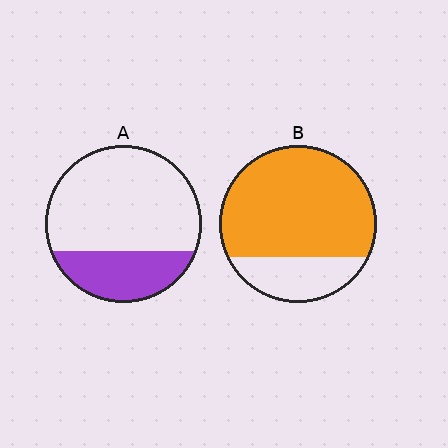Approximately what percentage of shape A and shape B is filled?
A is approximately 30% and B is approximately 75%.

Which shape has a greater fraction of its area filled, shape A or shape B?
Shape B.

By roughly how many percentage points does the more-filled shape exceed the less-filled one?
By roughly 45 percentage points (B over A).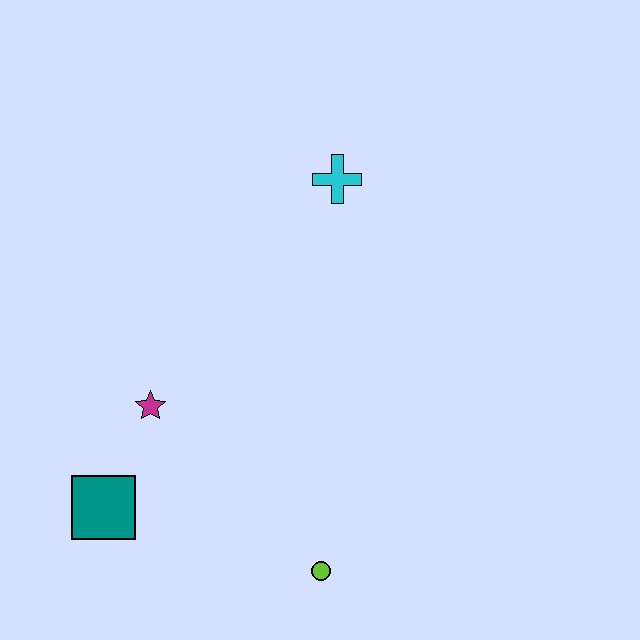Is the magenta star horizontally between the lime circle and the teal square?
Yes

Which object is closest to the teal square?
The magenta star is closest to the teal square.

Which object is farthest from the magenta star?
The cyan cross is farthest from the magenta star.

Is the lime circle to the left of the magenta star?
No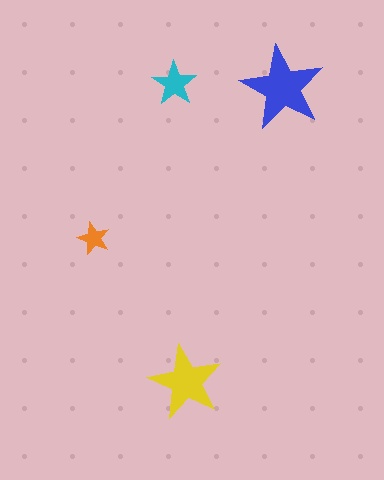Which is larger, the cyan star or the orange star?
The cyan one.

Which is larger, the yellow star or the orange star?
The yellow one.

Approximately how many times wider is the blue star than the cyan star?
About 2 times wider.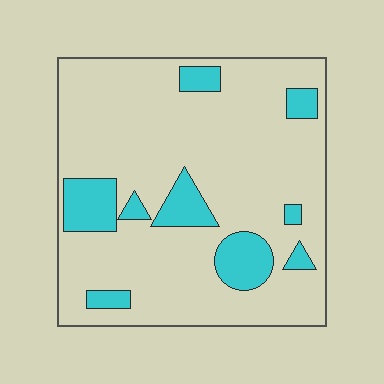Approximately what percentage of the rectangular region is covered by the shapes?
Approximately 15%.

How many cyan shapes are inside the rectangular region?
9.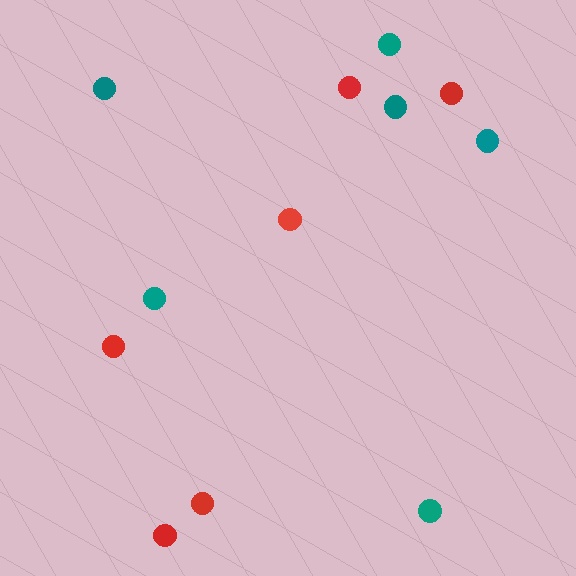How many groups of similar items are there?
There are 2 groups: one group of teal circles (6) and one group of red circles (6).